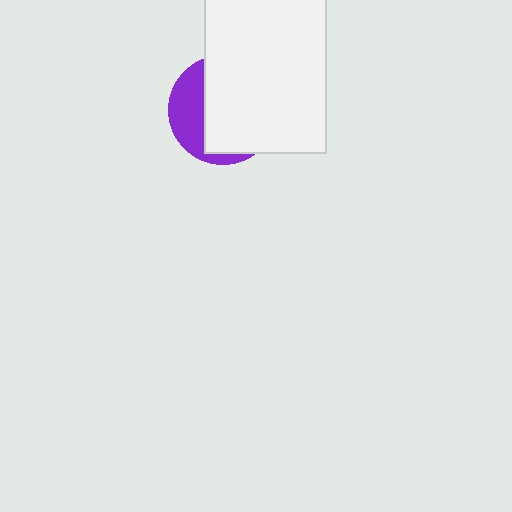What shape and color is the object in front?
The object in front is a white rectangle.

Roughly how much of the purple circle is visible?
A small part of it is visible (roughly 33%).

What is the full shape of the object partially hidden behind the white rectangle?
The partially hidden object is a purple circle.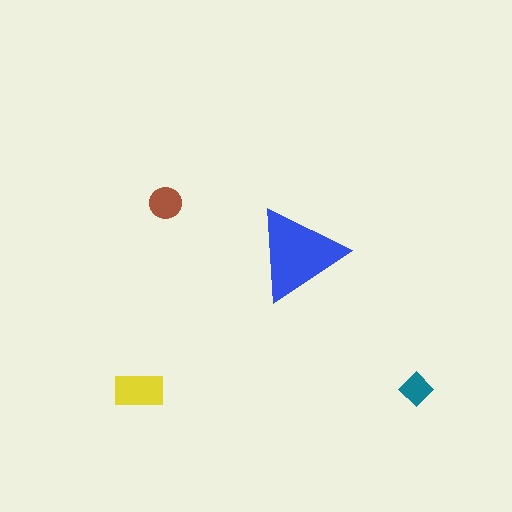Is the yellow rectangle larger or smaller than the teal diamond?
Larger.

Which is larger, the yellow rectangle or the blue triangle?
The blue triangle.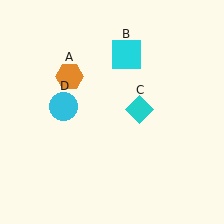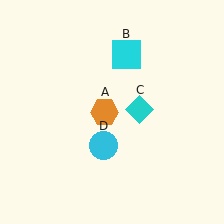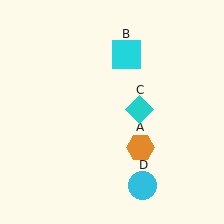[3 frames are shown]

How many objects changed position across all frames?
2 objects changed position: orange hexagon (object A), cyan circle (object D).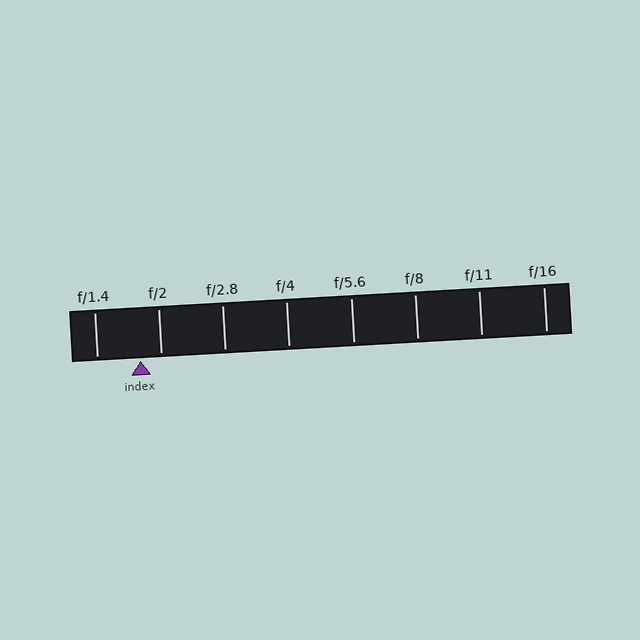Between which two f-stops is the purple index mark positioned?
The index mark is between f/1.4 and f/2.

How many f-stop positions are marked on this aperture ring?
There are 8 f-stop positions marked.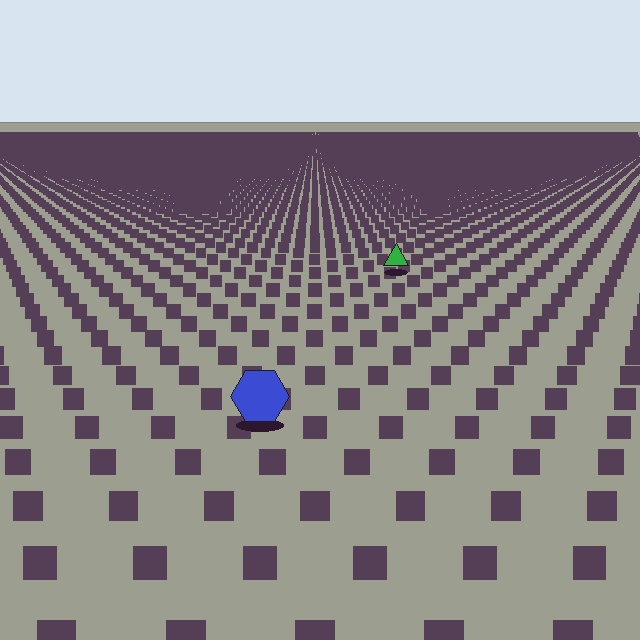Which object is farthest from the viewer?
The green triangle is farthest from the viewer. It appears smaller and the ground texture around it is denser.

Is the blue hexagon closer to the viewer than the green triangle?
Yes. The blue hexagon is closer — you can tell from the texture gradient: the ground texture is coarser near it.